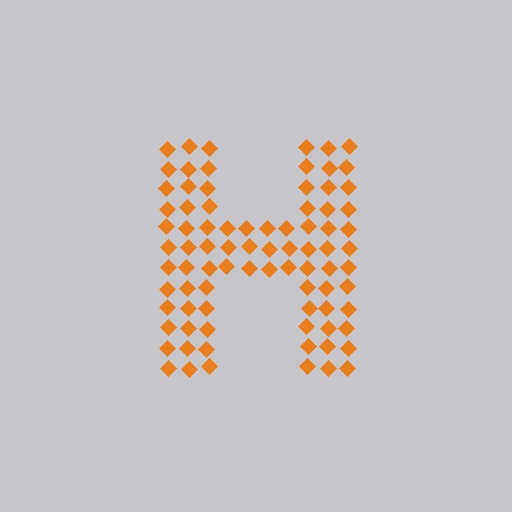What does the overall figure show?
The overall figure shows the letter H.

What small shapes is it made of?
It is made of small diamonds.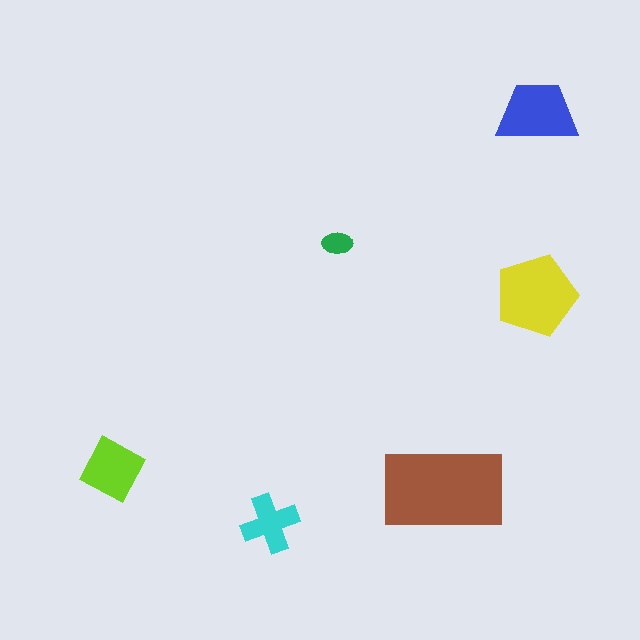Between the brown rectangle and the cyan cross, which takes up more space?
The brown rectangle.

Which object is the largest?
The brown rectangle.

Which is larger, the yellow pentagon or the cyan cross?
The yellow pentagon.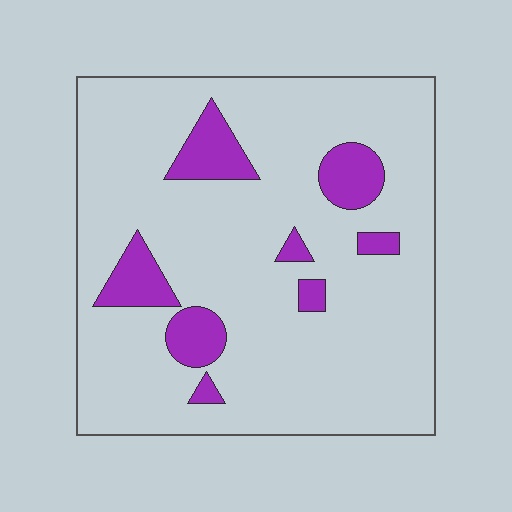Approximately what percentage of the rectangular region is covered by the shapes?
Approximately 15%.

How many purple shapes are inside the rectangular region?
8.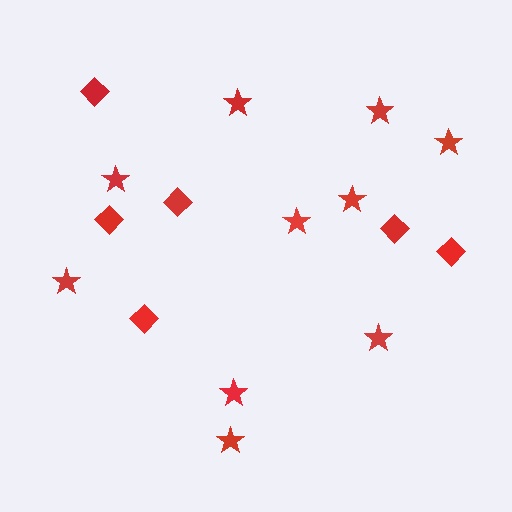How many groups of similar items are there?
There are 2 groups: one group of stars (10) and one group of diamonds (6).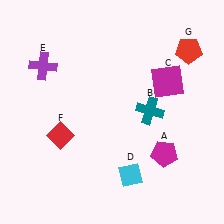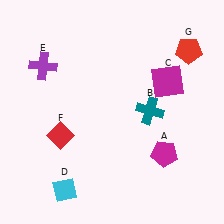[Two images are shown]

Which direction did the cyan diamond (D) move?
The cyan diamond (D) moved left.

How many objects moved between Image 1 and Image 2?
1 object moved between the two images.